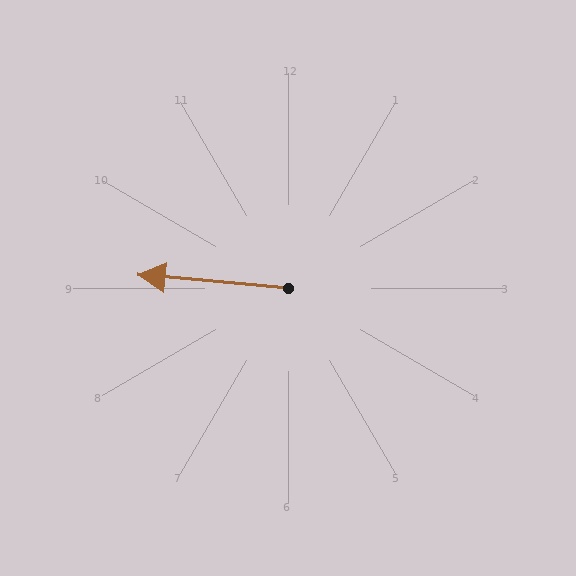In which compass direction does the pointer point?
West.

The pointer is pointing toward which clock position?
Roughly 9 o'clock.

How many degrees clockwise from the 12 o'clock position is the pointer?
Approximately 275 degrees.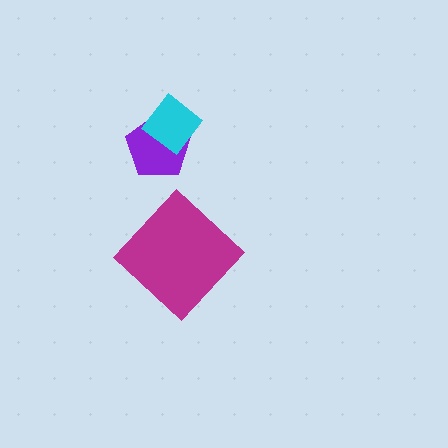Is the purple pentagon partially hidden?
Yes, it is partially covered by another shape.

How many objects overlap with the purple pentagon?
1 object overlaps with the purple pentagon.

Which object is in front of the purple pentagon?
The cyan diamond is in front of the purple pentagon.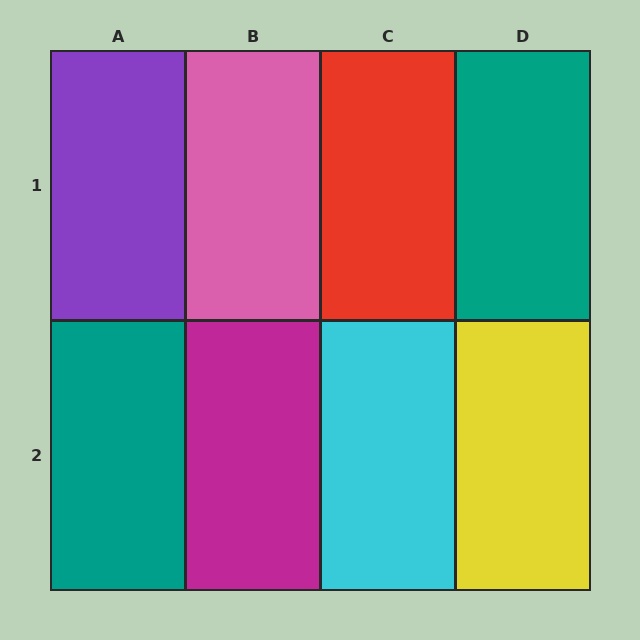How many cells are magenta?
1 cell is magenta.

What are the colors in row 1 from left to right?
Purple, pink, red, teal.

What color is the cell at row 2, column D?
Yellow.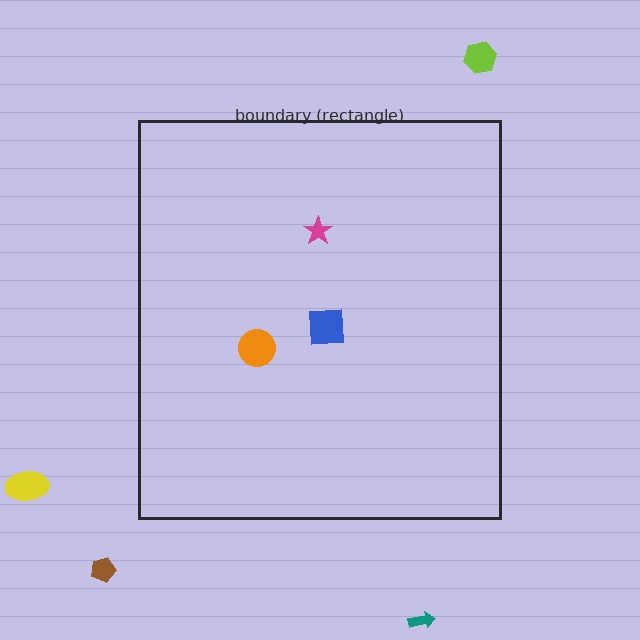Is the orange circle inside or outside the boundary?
Inside.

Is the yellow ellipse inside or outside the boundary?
Outside.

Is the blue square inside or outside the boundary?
Inside.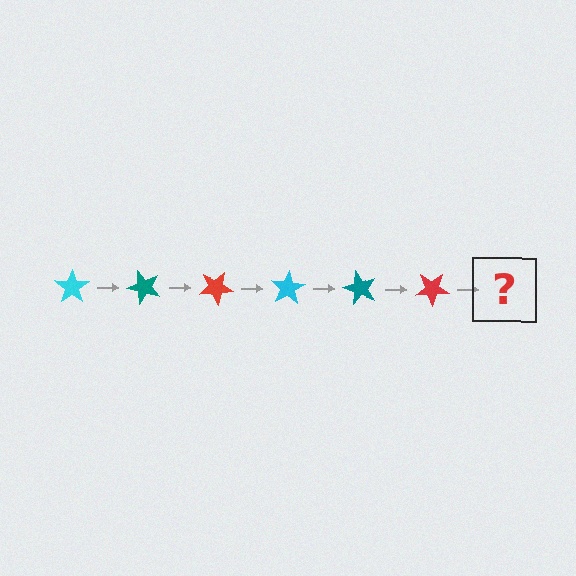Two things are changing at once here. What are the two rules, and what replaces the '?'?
The two rules are that it rotates 50 degrees each step and the color cycles through cyan, teal, and red. The '?' should be a cyan star, rotated 300 degrees from the start.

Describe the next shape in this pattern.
It should be a cyan star, rotated 300 degrees from the start.